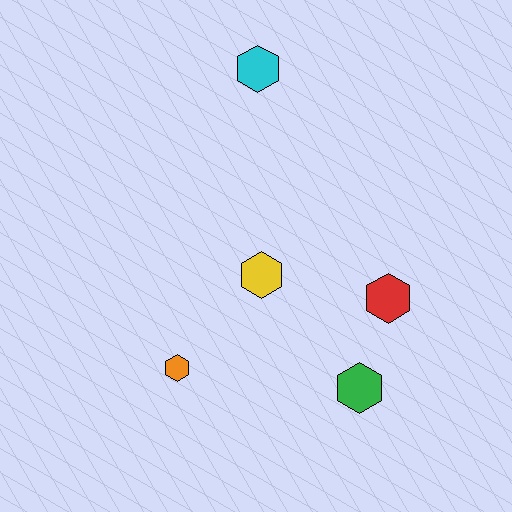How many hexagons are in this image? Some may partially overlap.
There are 5 hexagons.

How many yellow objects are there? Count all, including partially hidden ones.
There is 1 yellow object.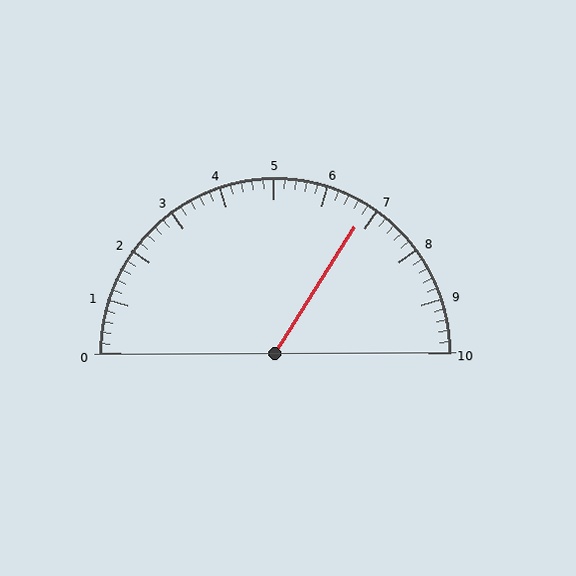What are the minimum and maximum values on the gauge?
The gauge ranges from 0 to 10.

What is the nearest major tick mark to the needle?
The nearest major tick mark is 7.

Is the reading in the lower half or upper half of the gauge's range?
The reading is in the upper half of the range (0 to 10).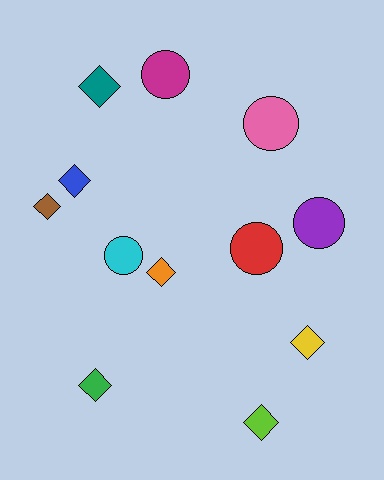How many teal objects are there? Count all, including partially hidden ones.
There is 1 teal object.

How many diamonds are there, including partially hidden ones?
There are 7 diamonds.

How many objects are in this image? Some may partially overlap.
There are 12 objects.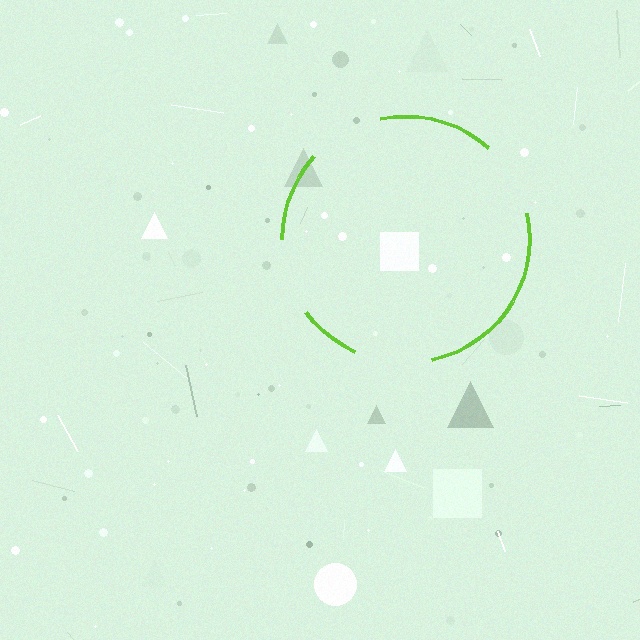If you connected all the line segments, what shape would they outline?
They would outline a circle.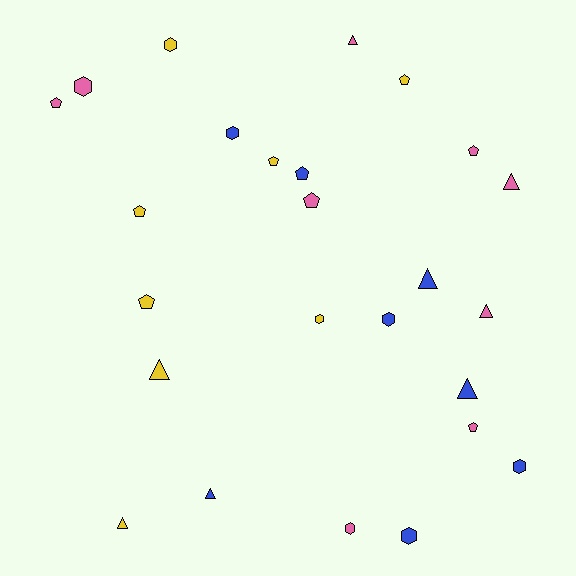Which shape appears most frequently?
Pentagon, with 9 objects.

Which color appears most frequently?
Pink, with 9 objects.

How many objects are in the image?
There are 25 objects.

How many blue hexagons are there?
There are 4 blue hexagons.